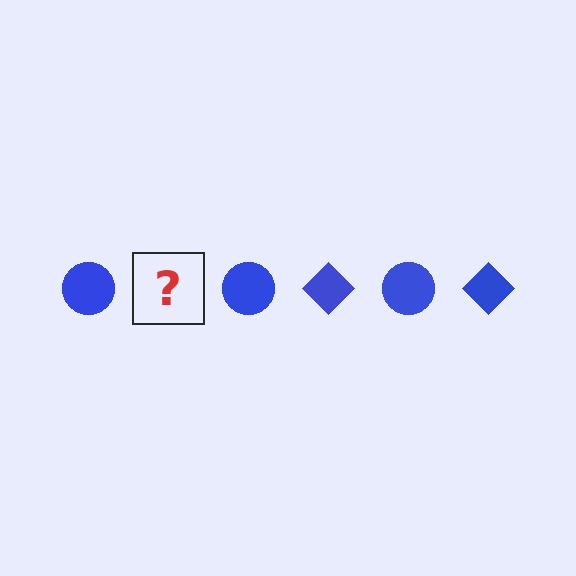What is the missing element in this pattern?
The missing element is a blue diamond.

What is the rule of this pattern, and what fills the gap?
The rule is that the pattern cycles through circle, diamond shapes in blue. The gap should be filled with a blue diamond.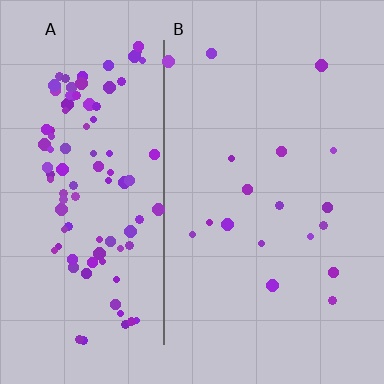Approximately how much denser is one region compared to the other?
Approximately 5.9× — region A over region B.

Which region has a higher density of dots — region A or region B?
A (the left).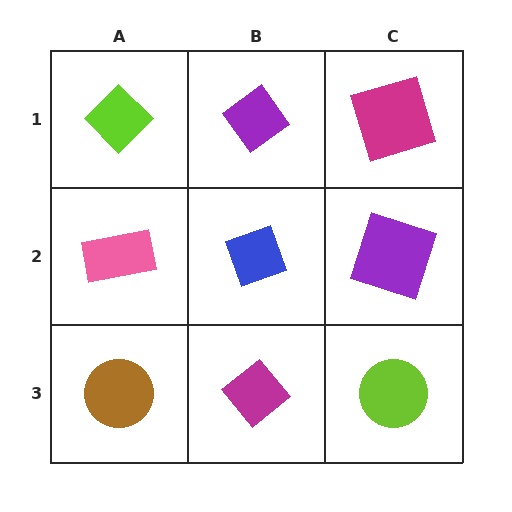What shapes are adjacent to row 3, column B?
A blue diamond (row 2, column B), a brown circle (row 3, column A), a lime circle (row 3, column C).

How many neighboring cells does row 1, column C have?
2.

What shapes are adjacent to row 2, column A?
A lime diamond (row 1, column A), a brown circle (row 3, column A), a blue diamond (row 2, column B).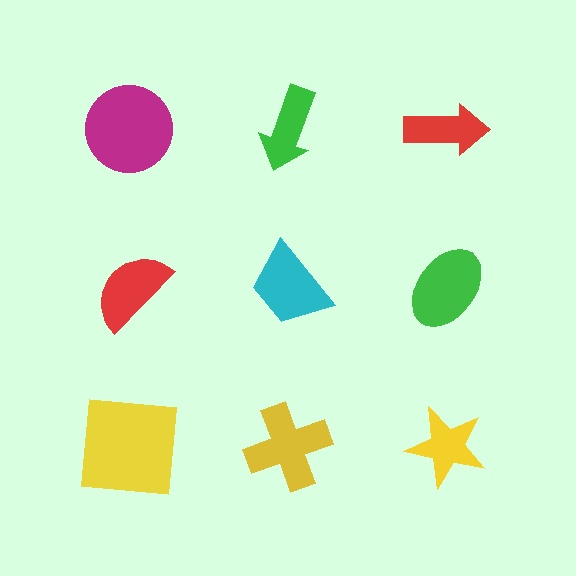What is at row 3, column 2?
A yellow cross.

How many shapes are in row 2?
3 shapes.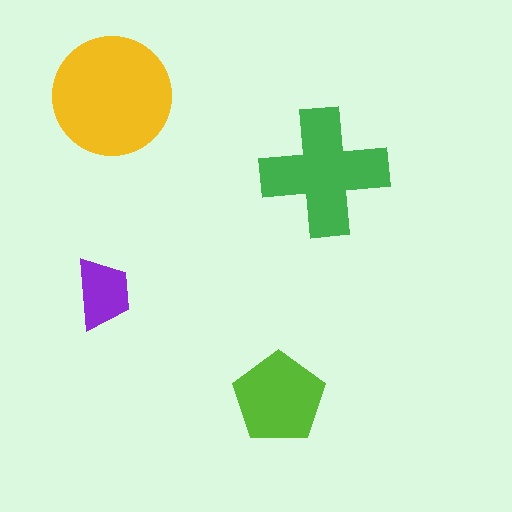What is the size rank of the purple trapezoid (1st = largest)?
4th.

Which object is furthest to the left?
The purple trapezoid is leftmost.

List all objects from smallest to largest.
The purple trapezoid, the lime pentagon, the green cross, the yellow circle.